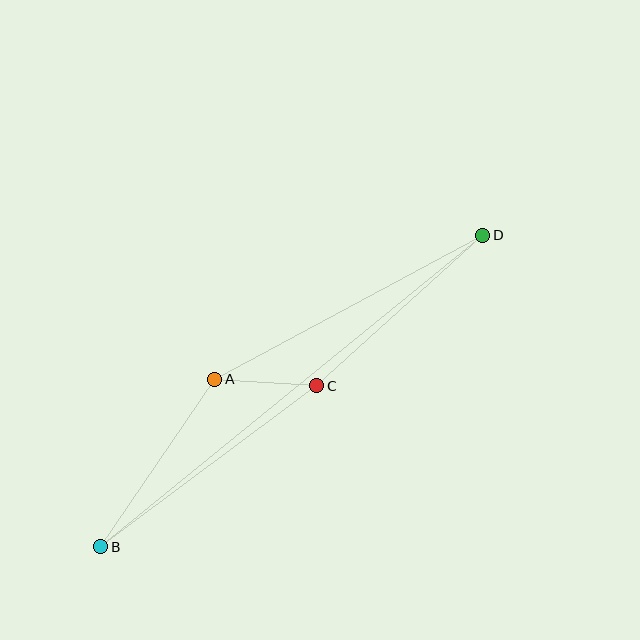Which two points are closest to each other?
Points A and C are closest to each other.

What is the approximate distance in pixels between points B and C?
The distance between B and C is approximately 269 pixels.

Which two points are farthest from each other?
Points B and D are farthest from each other.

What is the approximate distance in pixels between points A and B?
The distance between A and B is approximately 203 pixels.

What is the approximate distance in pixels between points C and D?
The distance between C and D is approximately 225 pixels.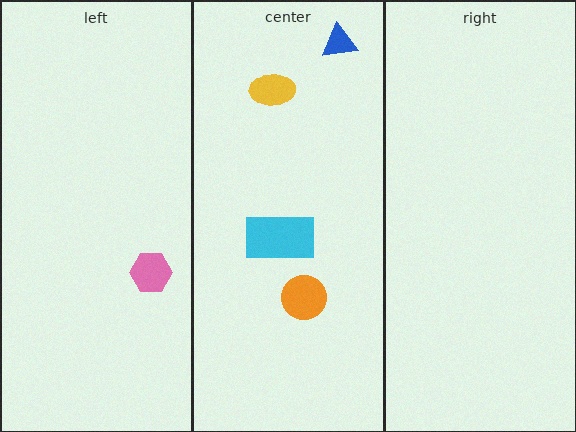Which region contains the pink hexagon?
The left region.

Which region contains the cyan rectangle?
The center region.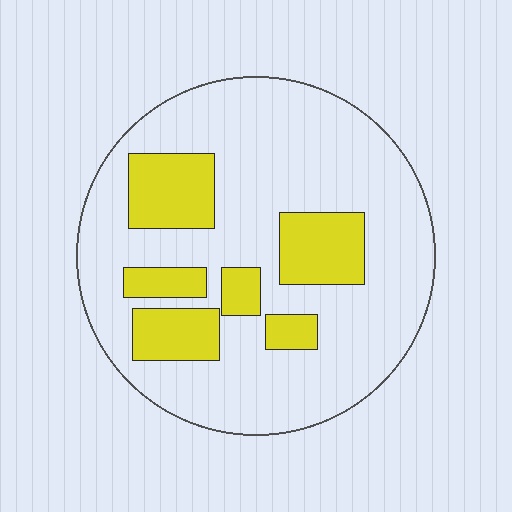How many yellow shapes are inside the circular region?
6.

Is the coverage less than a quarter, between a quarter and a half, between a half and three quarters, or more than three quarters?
Less than a quarter.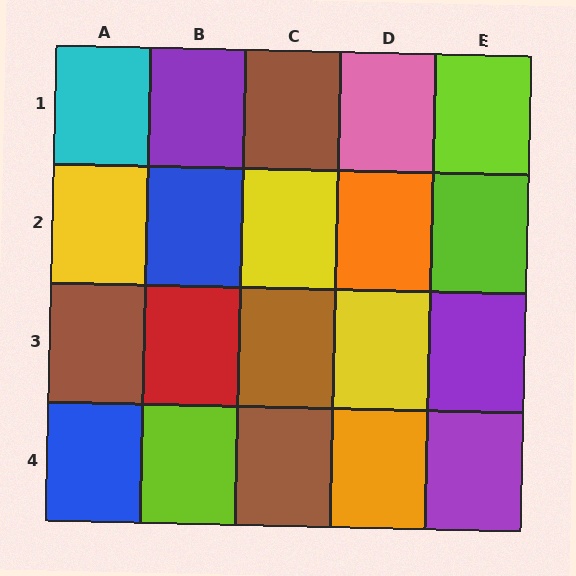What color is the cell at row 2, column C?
Yellow.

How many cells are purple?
3 cells are purple.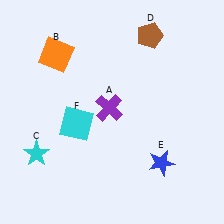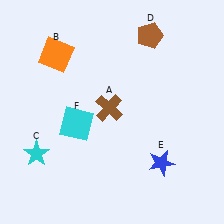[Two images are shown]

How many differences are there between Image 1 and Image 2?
There is 1 difference between the two images.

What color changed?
The cross (A) changed from purple in Image 1 to brown in Image 2.